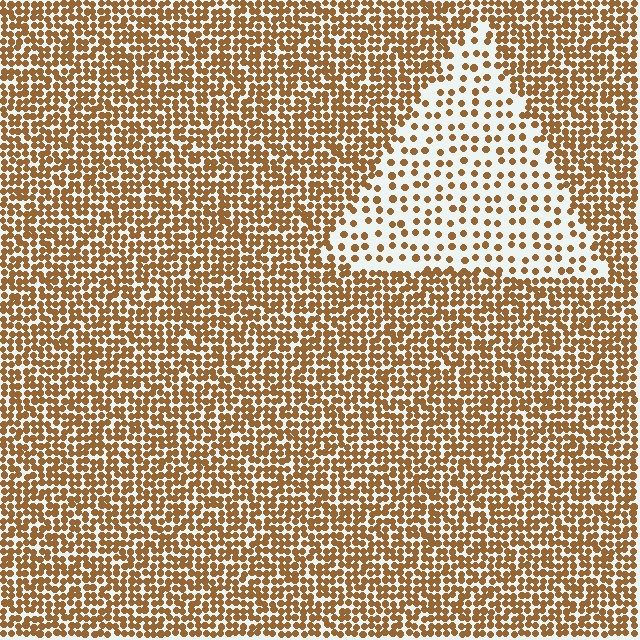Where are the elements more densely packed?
The elements are more densely packed outside the triangle boundary.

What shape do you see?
I see a triangle.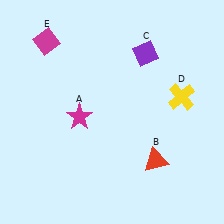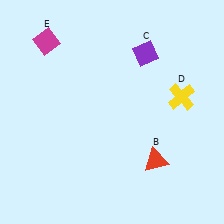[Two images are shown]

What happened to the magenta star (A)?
The magenta star (A) was removed in Image 2. It was in the bottom-left area of Image 1.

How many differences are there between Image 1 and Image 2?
There is 1 difference between the two images.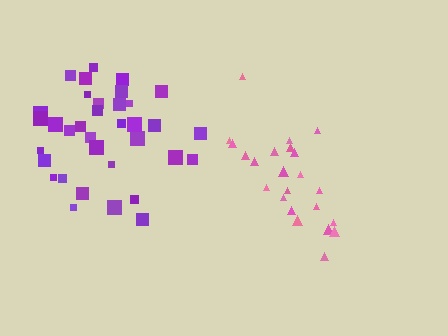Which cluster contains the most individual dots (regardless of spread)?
Purple (35).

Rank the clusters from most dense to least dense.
purple, pink.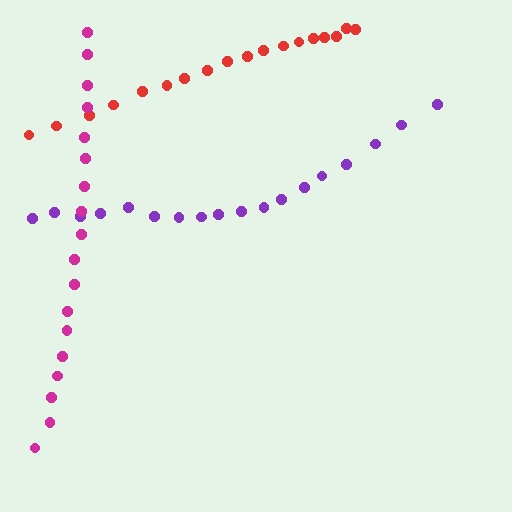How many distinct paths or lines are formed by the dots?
There are 3 distinct paths.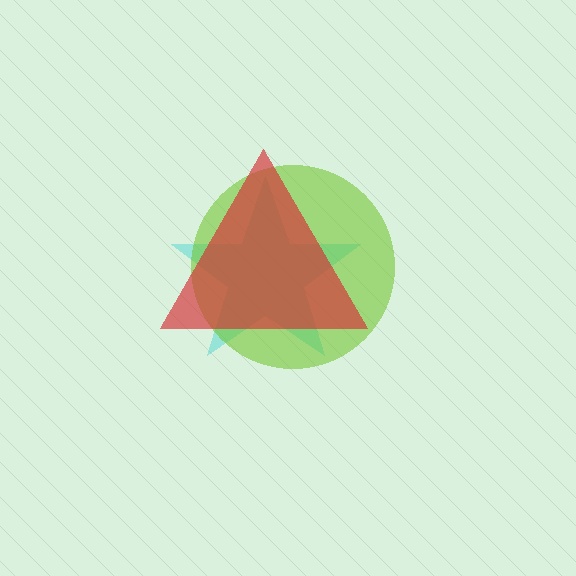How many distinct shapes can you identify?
There are 3 distinct shapes: a cyan star, a lime circle, a red triangle.